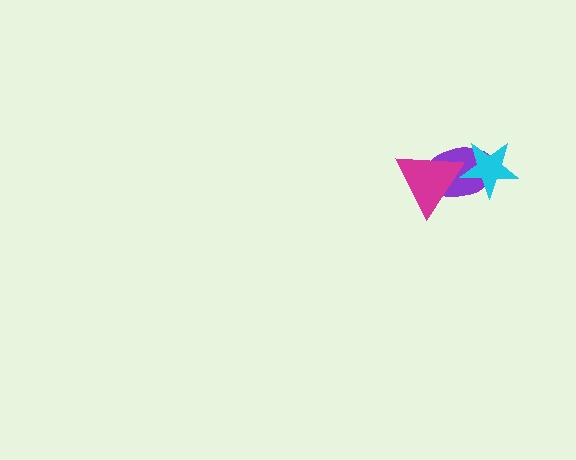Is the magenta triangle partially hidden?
Yes, it is partially covered by another shape.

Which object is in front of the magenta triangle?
The cyan star is in front of the magenta triangle.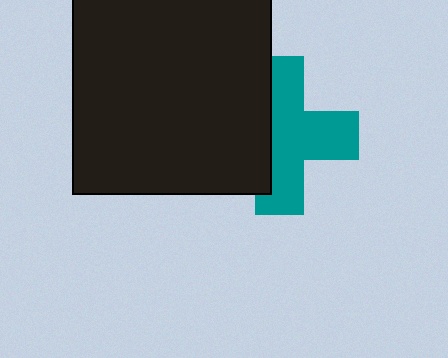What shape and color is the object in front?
The object in front is a black rectangle.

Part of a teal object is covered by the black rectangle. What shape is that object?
It is a cross.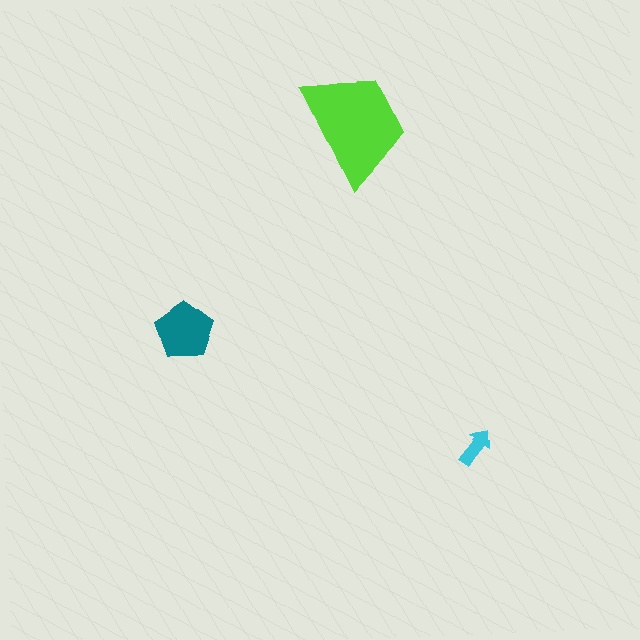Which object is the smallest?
The cyan arrow.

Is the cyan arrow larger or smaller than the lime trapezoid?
Smaller.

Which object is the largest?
The lime trapezoid.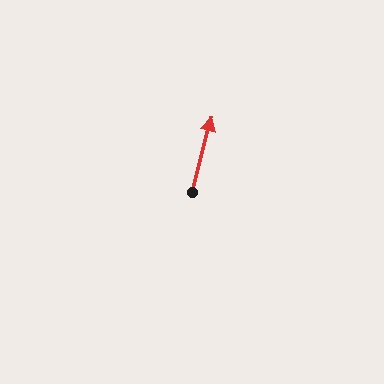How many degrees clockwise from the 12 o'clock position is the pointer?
Approximately 14 degrees.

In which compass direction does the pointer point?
North.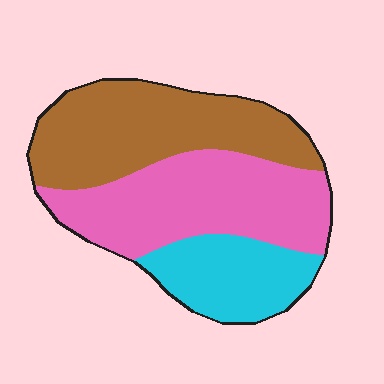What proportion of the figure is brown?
Brown covers 38% of the figure.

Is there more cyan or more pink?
Pink.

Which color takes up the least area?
Cyan, at roughly 20%.